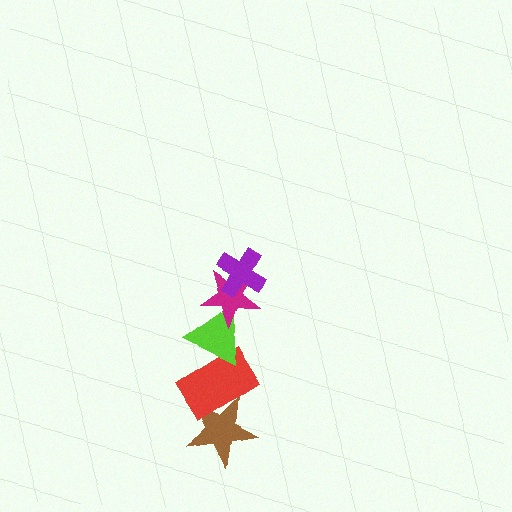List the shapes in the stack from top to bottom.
From top to bottom: the purple cross, the magenta star, the lime triangle, the red rectangle, the brown star.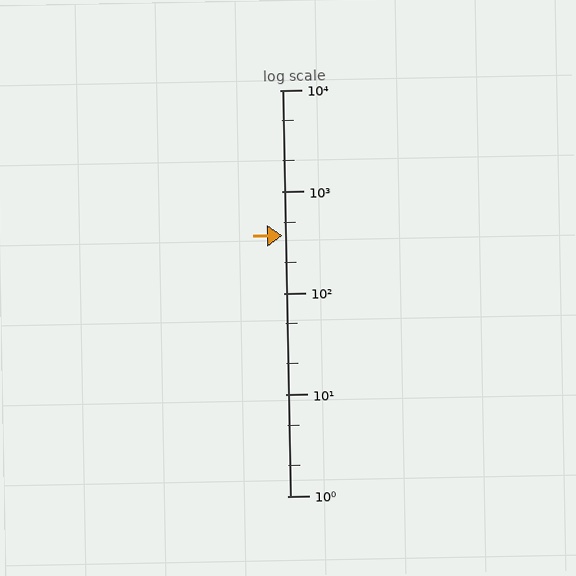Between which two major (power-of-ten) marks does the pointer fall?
The pointer is between 100 and 1000.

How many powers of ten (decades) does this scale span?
The scale spans 4 decades, from 1 to 10000.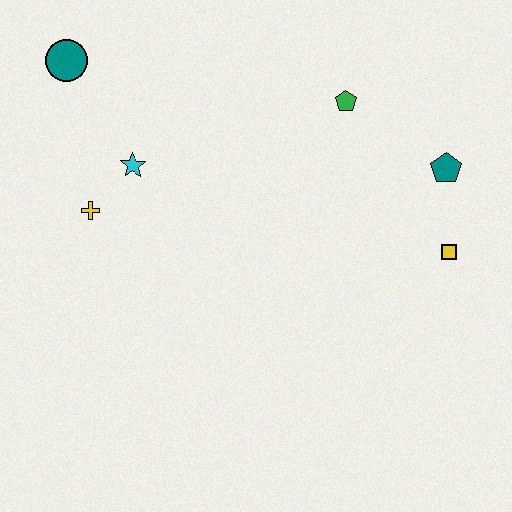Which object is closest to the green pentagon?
The teal pentagon is closest to the green pentagon.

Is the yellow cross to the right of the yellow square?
No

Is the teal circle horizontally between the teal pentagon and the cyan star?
No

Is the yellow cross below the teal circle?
Yes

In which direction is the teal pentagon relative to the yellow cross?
The teal pentagon is to the right of the yellow cross.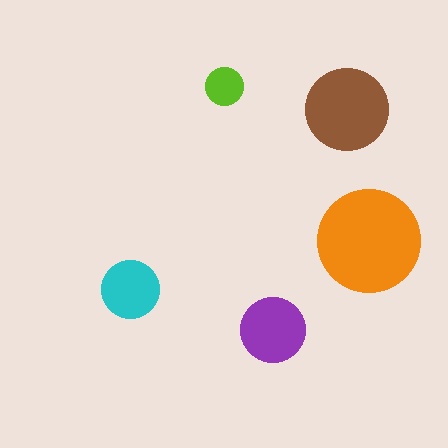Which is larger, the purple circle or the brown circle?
The brown one.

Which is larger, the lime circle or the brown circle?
The brown one.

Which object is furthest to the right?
The orange circle is rightmost.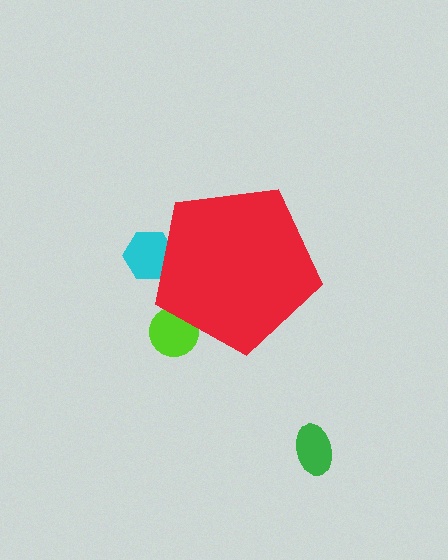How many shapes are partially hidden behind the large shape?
2 shapes are partially hidden.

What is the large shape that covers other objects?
A red pentagon.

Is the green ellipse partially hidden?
No, the green ellipse is fully visible.